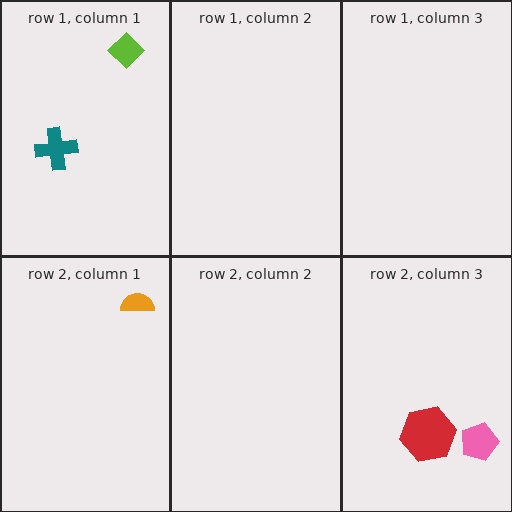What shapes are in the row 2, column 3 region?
The pink pentagon, the red hexagon.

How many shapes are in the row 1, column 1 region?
2.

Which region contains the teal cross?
The row 1, column 1 region.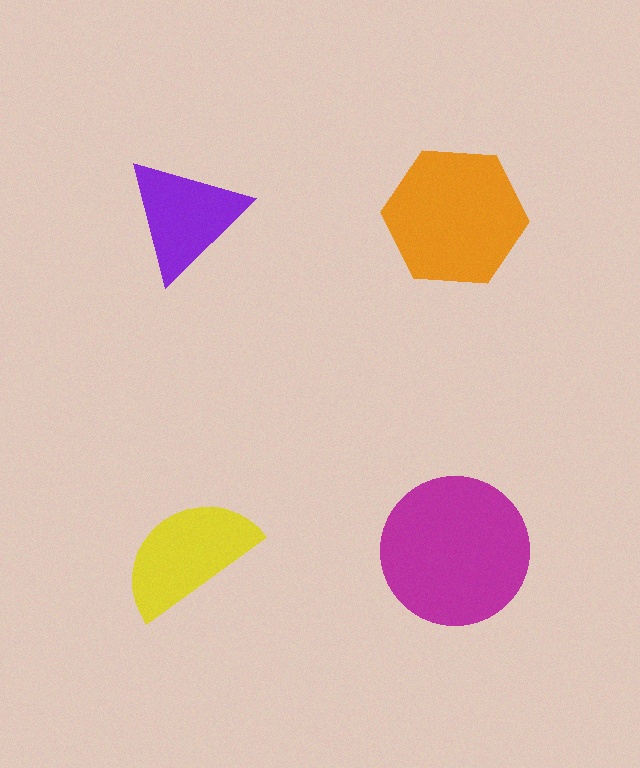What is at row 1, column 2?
An orange hexagon.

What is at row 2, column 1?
A yellow semicircle.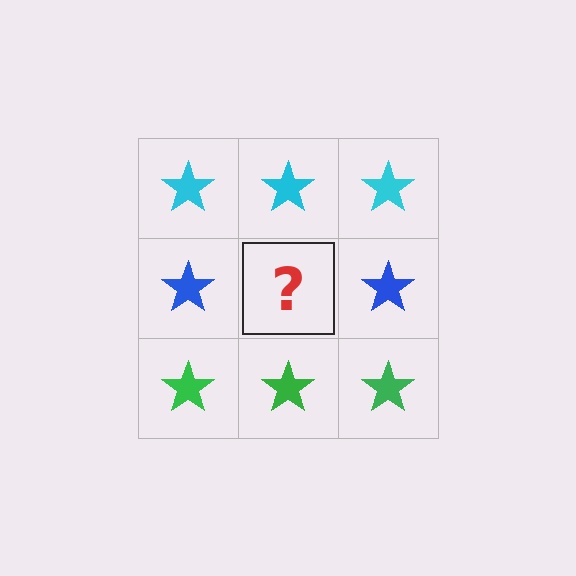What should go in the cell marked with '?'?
The missing cell should contain a blue star.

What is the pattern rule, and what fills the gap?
The rule is that each row has a consistent color. The gap should be filled with a blue star.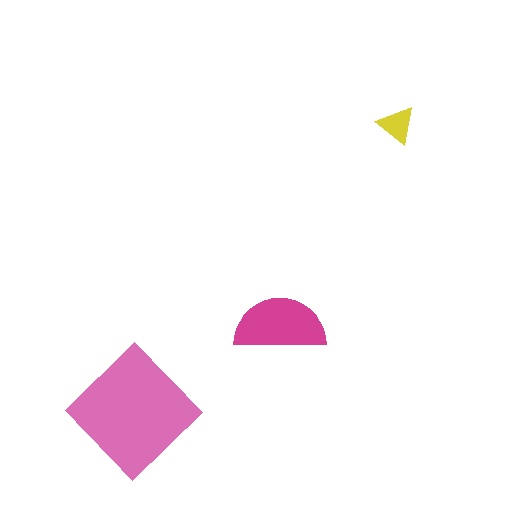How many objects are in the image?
There are 3 objects in the image.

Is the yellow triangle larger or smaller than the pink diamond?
Smaller.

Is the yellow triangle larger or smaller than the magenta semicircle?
Smaller.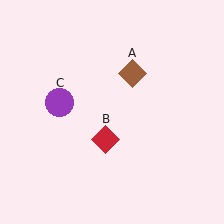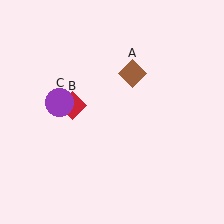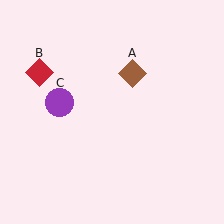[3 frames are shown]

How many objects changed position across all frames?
1 object changed position: red diamond (object B).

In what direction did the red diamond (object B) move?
The red diamond (object B) moved up and to the left.